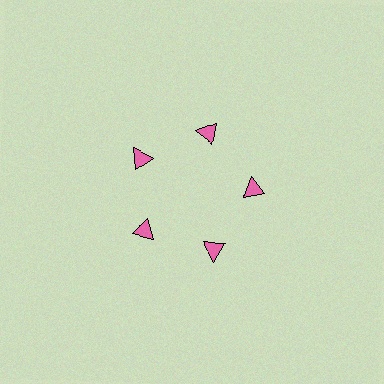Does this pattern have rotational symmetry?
Yes, this pattern has 5-fold rotational symmetry. It looks the same after rotating 72 degrees around the center.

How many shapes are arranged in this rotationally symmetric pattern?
There are 5 shapes, arranged in 5 groups of 1.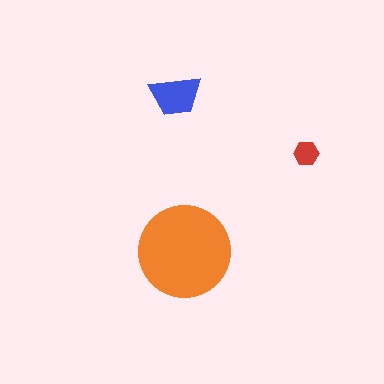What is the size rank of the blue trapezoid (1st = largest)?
2nd.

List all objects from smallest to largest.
The red hexagon, the blue trapezoid, the orange circle.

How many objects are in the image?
There are 3 objects in the image.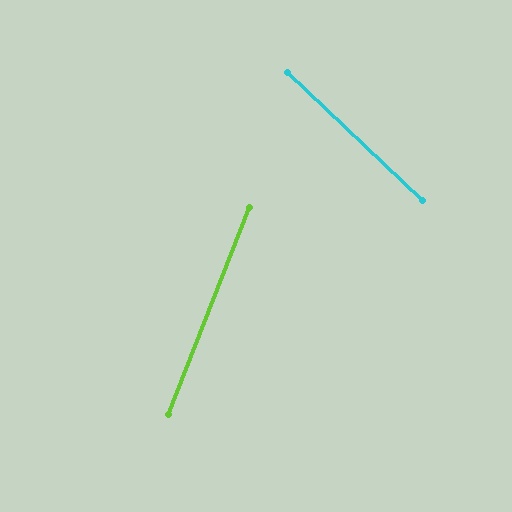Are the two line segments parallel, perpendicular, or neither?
Neither parallel nor perpendicular — they differ by about 68°.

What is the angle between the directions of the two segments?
Approximately 68 degrees.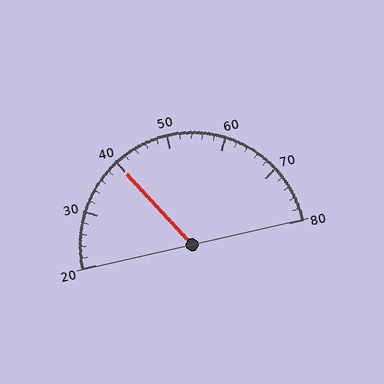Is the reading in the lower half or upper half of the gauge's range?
The reading is in the lower half of the range (20 to 80).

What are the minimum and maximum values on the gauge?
The gauge ranges from 20 to 80.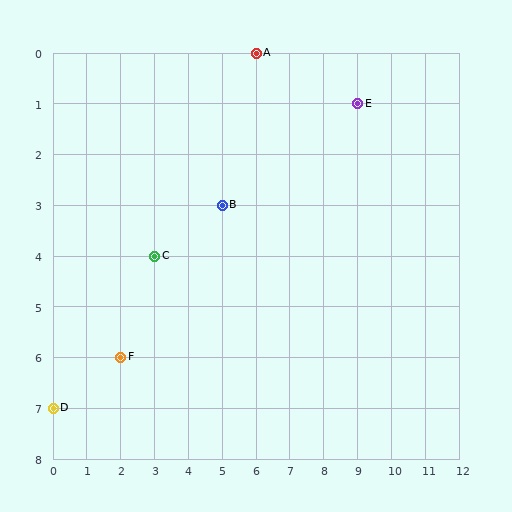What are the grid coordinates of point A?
Point A is at grid coordinates (6, 0).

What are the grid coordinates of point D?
Point D is at grid coordinates (0, 7).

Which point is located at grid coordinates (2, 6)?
Point F is at (2, 6).